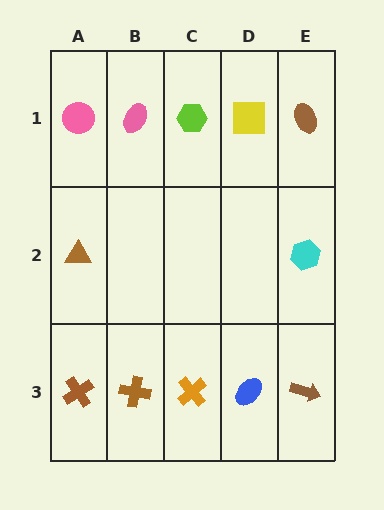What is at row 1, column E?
A brown ellipse.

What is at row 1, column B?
A pink ellipse.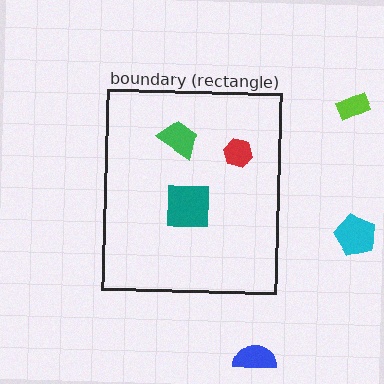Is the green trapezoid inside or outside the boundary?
Inside.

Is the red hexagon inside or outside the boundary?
Inside.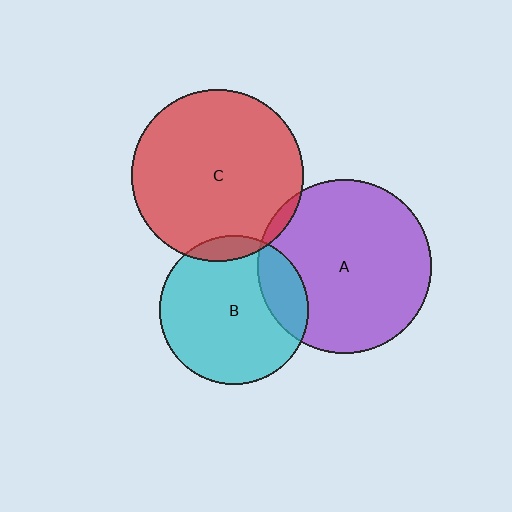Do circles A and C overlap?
Yes.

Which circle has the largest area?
Circle A (purple).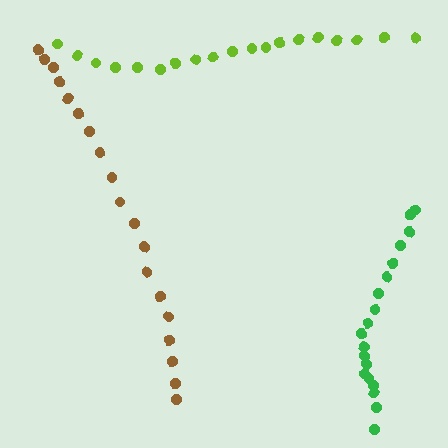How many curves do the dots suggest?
There are 3 distinct paths.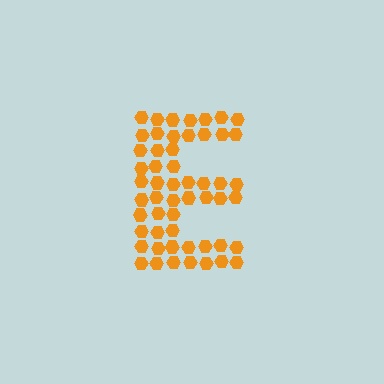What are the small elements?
The small elements are hexagons.